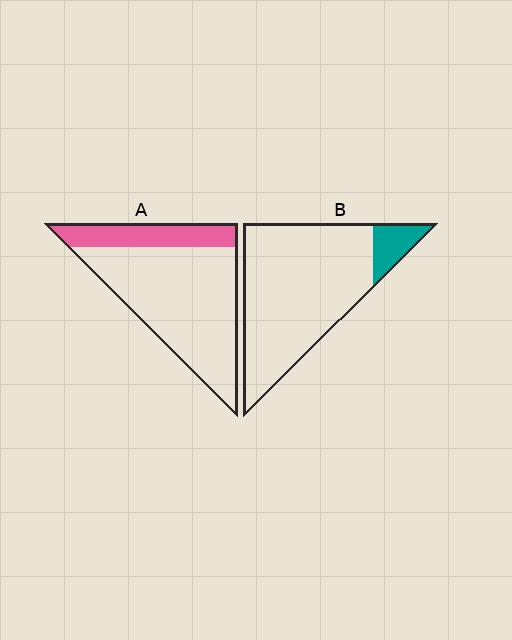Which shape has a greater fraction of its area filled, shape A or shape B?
Shape A.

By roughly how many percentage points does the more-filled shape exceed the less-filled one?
By roughly 10 percentage points (A over B).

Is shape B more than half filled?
No.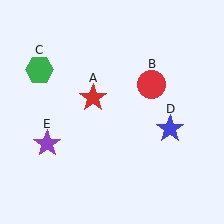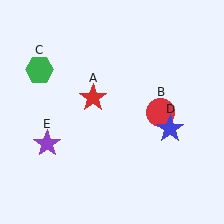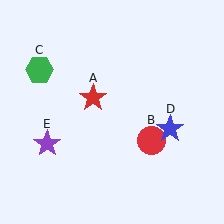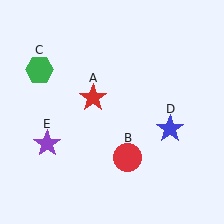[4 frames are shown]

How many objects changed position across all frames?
1 object changed position: red circle (object B).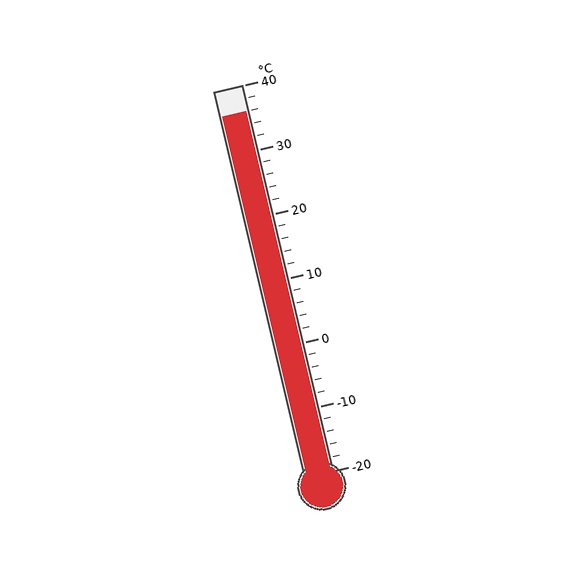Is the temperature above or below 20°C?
The temperature is above 20°C.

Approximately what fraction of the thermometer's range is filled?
The thermometer is filled to approximately 95% of its range.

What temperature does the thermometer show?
The thermometer shows approximately 36°C.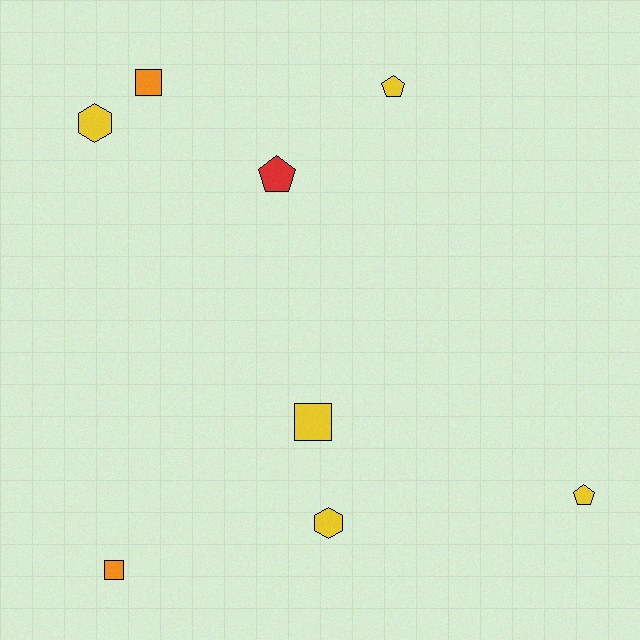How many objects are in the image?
There are 8 objects.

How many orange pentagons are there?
There are no orange pentagons.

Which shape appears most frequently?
Square, with 3 objects.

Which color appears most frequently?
Yellow, with 5 objects.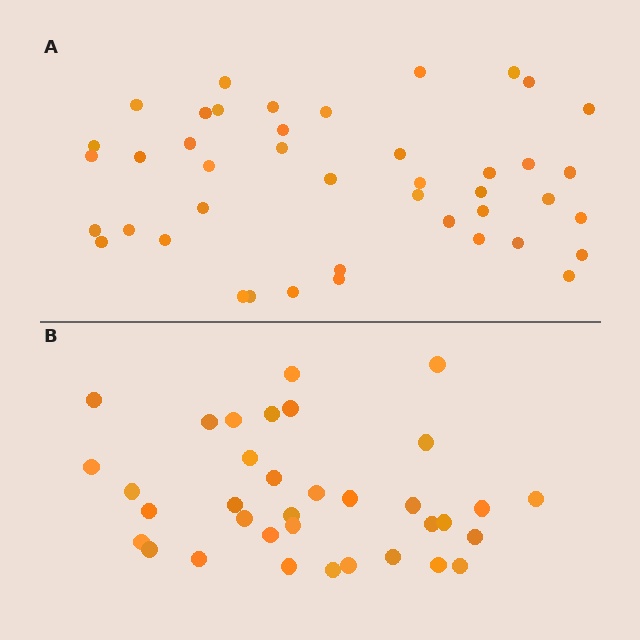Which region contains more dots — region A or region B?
Region A (the top region) has more dots.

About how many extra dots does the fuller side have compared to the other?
Region A has roughly 8 or so more dots than region B.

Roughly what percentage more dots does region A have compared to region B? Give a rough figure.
About 25% more.